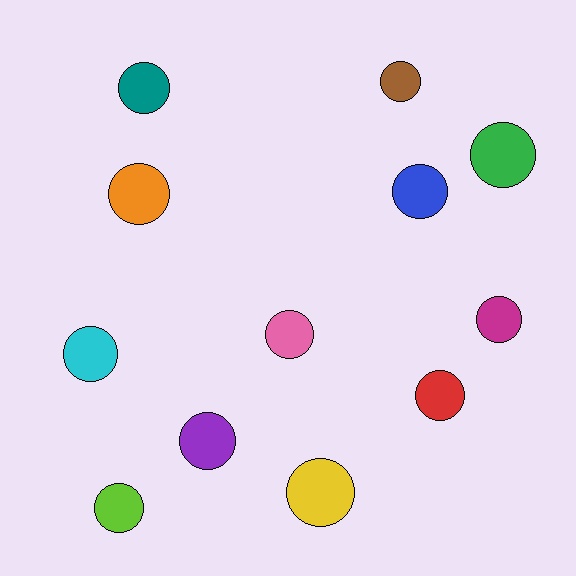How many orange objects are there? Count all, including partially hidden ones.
There is 1 orange object.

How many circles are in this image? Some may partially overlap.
There are 12 circles.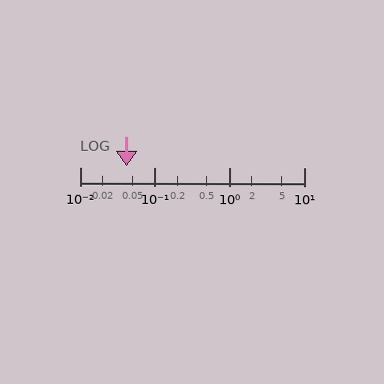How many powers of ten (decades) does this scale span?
The scale spans 3 decades, from 0.01 to 10.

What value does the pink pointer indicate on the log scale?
The pointer indicates approximately 0.042.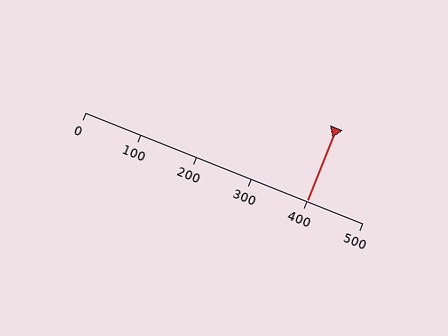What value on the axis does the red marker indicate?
The marker indicates approximately 400.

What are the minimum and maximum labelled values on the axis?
The axis runs from 0 to 500.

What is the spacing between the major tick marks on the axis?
The major ticks are spaced 100 apart.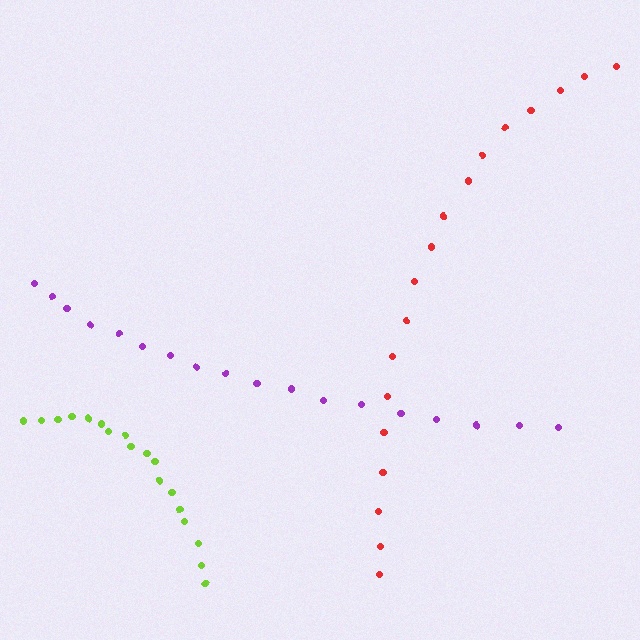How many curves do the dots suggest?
There are 3 distinct paths.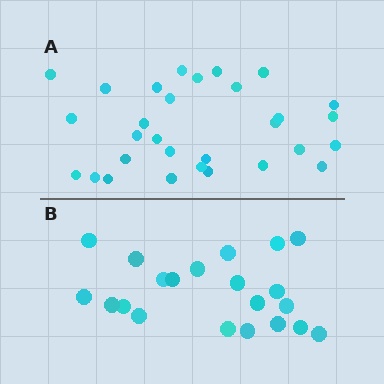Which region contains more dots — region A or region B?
Region A (the top region) has more dots.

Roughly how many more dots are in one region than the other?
Region A has roughly 8 or so more dots than region B.